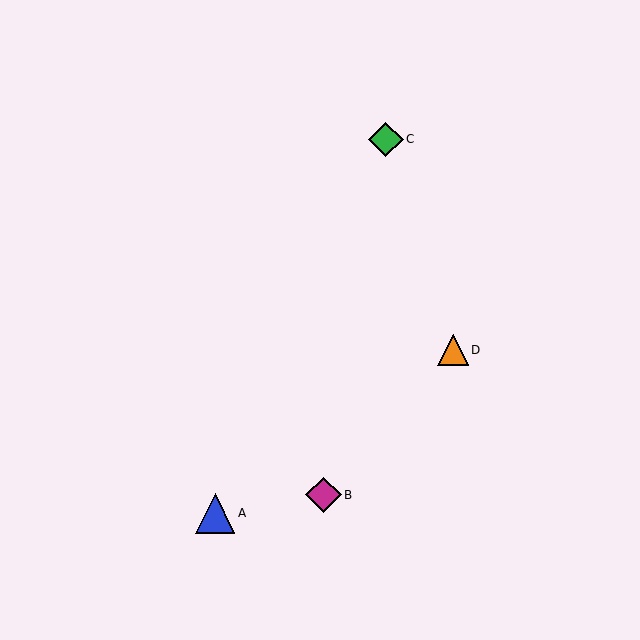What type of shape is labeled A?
Shape A is a blue triangle.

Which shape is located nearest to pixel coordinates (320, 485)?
The magenta diamond (labeled B) at (324, 495) is nearest to that location.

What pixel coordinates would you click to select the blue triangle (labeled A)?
Click at (215, 513) to select the blue triangle A.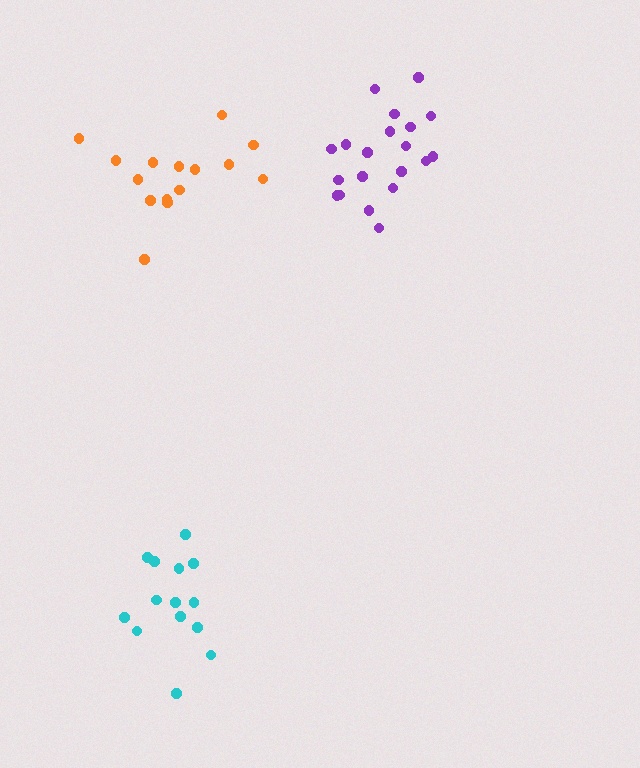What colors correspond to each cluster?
The clusters are colored: orange, cyan, purple.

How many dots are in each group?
Group 1: 15 dots, Group 2: 14 dots, Group 3: 20 dots (49 total).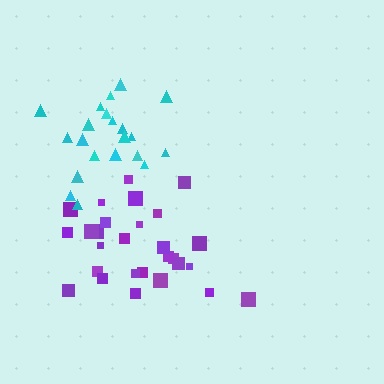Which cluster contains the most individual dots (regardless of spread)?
Purple (28).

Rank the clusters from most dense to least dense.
purple, cyan.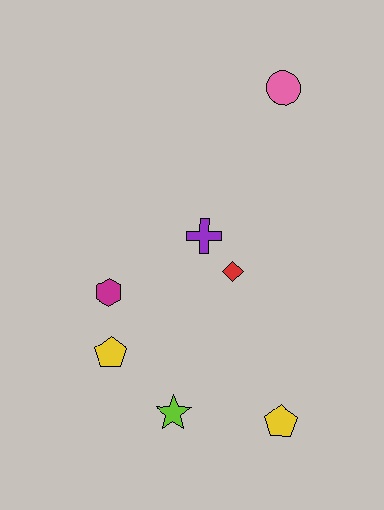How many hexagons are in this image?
There is 1 hexagon.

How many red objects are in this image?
There is 1 red object.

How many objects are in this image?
There are 7 objects.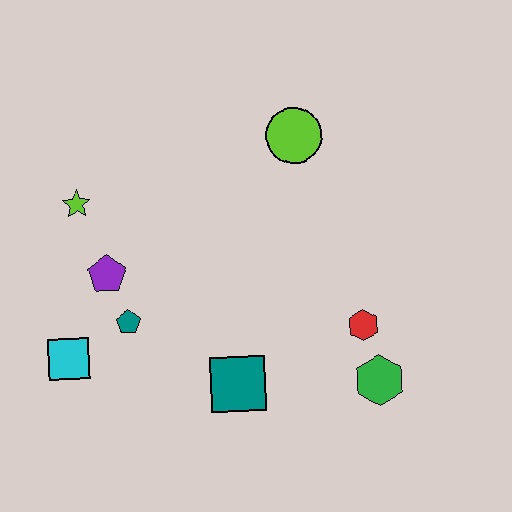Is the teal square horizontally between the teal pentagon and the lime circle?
Yes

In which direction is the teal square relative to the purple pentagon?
The teal square is to the right of the purple pentagon.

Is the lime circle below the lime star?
No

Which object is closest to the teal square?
The teal pentagon is closest to the teal square.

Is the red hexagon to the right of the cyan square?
Yes